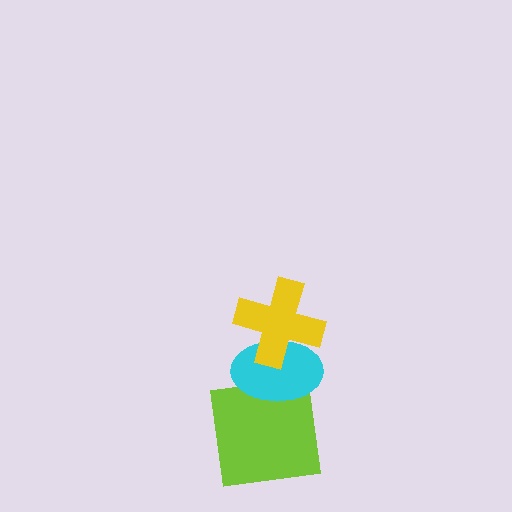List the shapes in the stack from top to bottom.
From top to bottom: the yellow cross, the cyan ellipse, the lime square.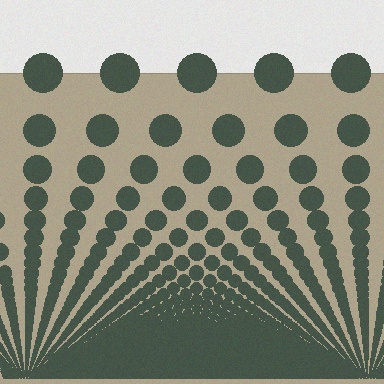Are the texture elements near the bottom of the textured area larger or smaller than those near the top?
Smaller. The gradient is inverted — elements near the bottom are smaller and denser.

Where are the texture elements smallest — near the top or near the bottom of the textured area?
Near the bottom.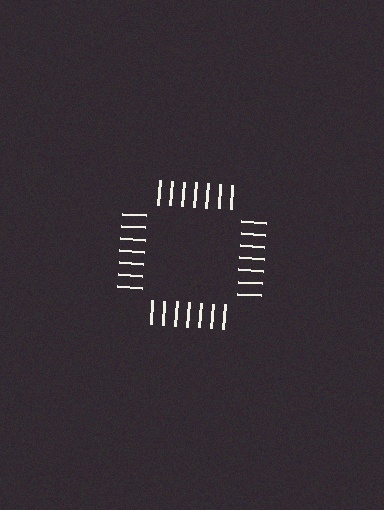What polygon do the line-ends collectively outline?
An illusory square — the line segments terminate on its edges but no continuous stroke is drawn.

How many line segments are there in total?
28 — 7 along each of the 4 edges.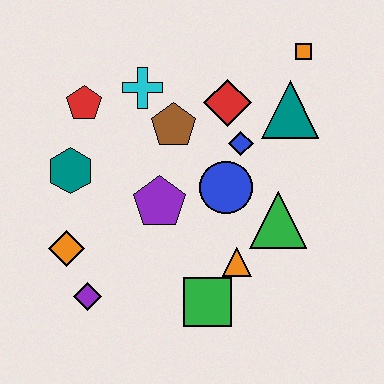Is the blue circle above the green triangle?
Yes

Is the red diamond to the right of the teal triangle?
No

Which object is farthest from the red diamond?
The purple diamond is farthest from the red diamond.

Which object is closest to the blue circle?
The blue diamond is closest to the blue circle.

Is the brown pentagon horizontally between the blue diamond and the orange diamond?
Yes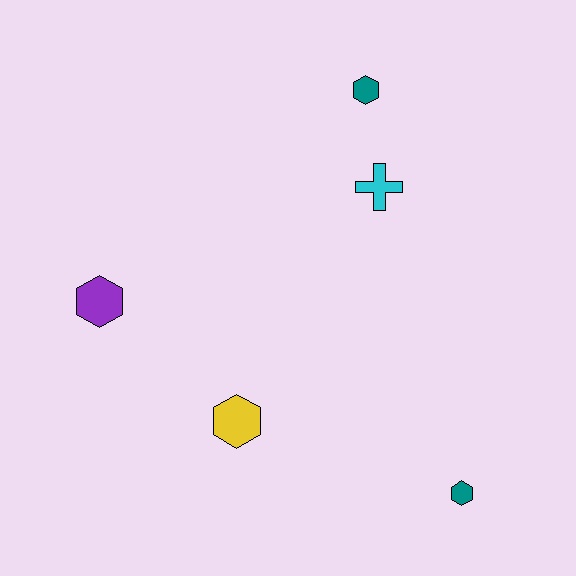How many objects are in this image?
There are 5 objects.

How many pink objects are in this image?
There are no pink objects.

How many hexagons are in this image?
There are 4 hexagons.